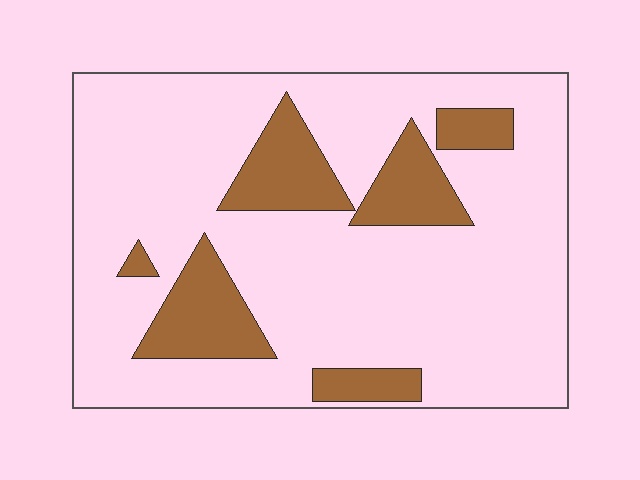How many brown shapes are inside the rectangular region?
6.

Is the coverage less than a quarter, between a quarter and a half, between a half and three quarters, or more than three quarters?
Less than a quarter.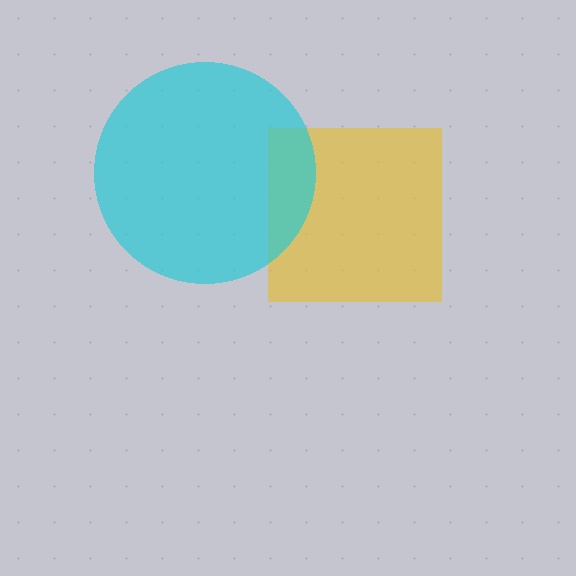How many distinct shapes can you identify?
There are 2 distinct shapes: a yellow square, a cyan circle.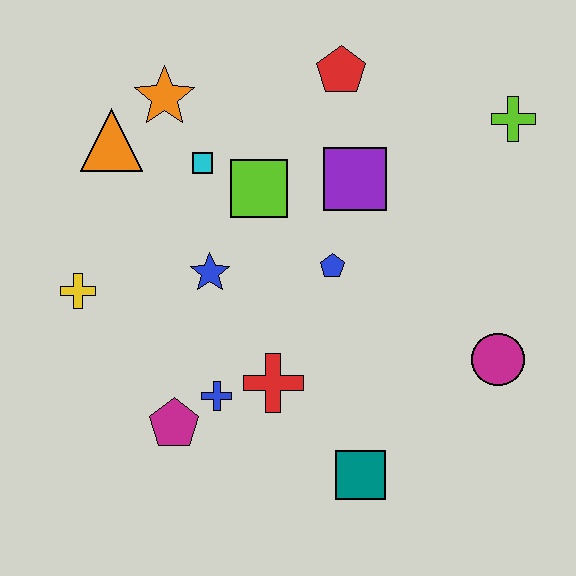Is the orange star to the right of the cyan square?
No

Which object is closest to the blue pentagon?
The purple square is closest to the blue pentagon.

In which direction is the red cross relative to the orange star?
The red cross is below the orange star.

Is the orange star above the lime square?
Yes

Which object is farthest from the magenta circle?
The orange triangle is farthest from the magenta circle.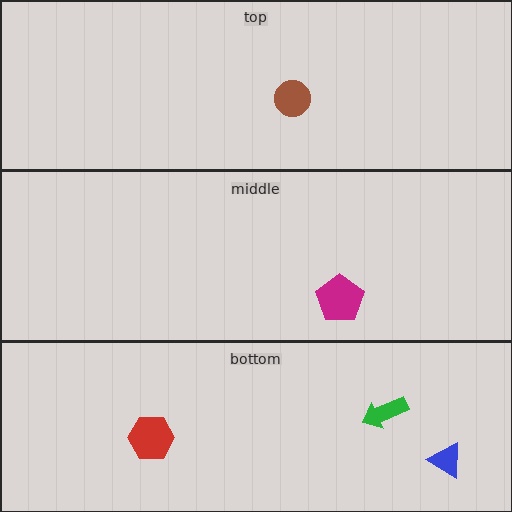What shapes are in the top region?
The brown circle.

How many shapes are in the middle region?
1.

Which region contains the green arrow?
The bottom region.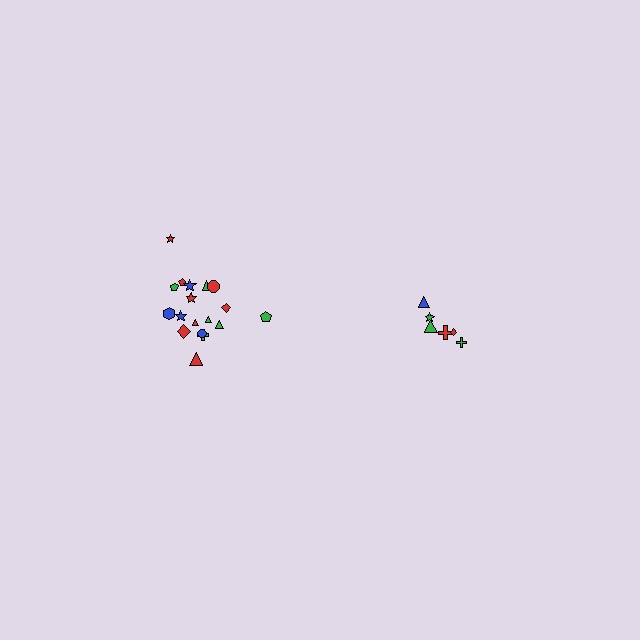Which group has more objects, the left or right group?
The left group.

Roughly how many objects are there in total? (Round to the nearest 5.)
Roughly 25 objects in total.